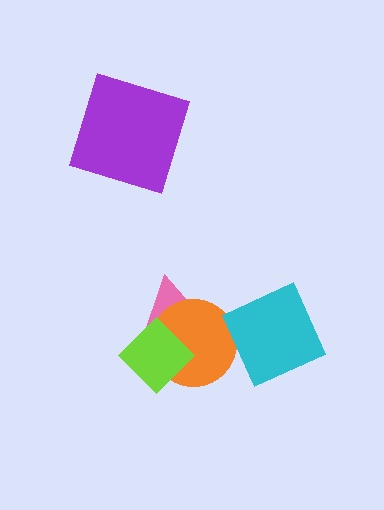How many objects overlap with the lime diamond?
2 objects overlap with the lime diamond.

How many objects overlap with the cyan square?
0 objects overlap with the cyan square.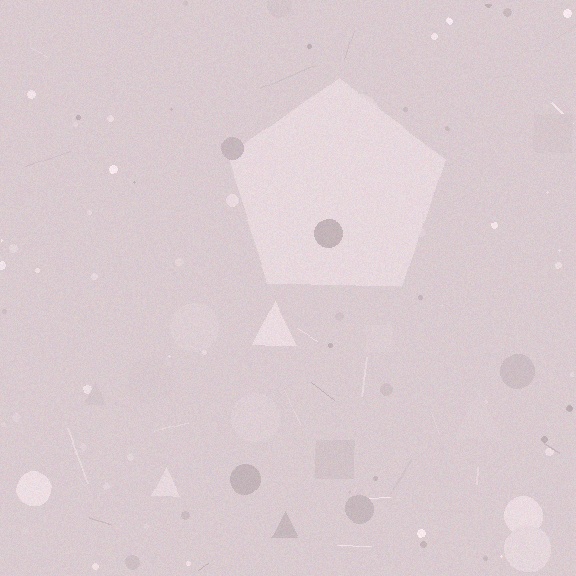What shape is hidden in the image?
A pentagon is hidden in the image.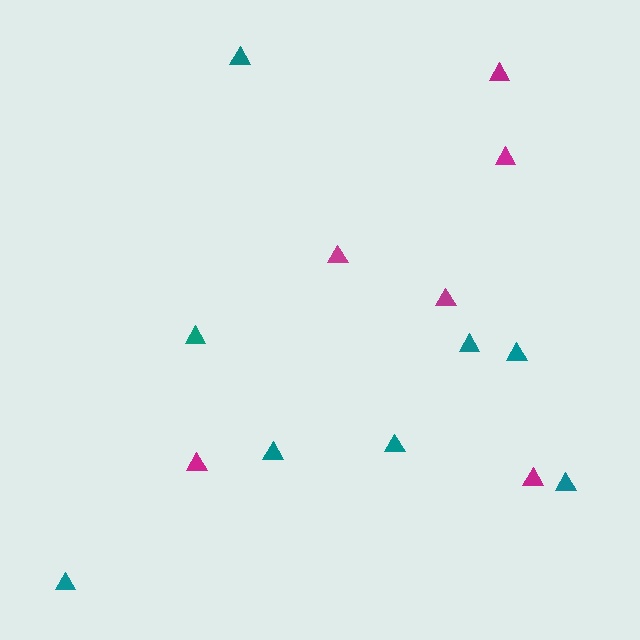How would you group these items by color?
There are 2 groups: one group of magenta triangles (6) and one group of teal triangles (8).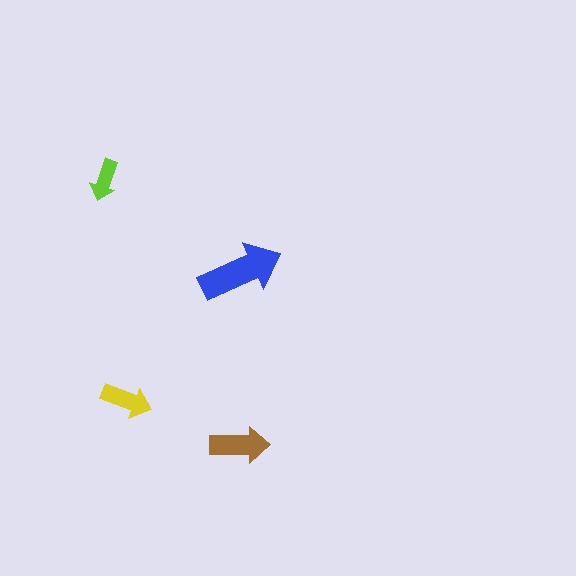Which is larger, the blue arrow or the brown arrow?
The blue one.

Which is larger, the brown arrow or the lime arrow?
The brown one.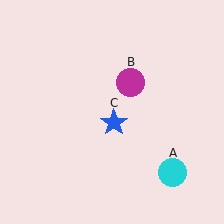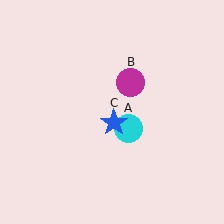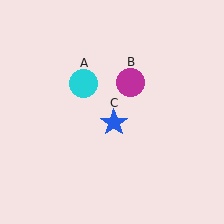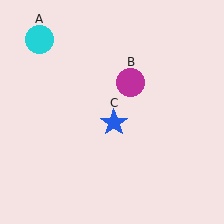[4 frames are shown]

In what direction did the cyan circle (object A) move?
The cyan circle (object A) moved up and to the left.